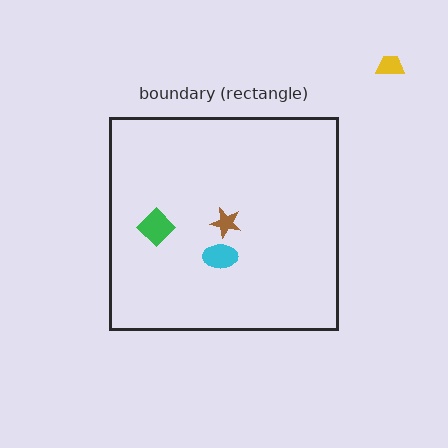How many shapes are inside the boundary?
3 inside, 1 outside.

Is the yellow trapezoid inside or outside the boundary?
Outside.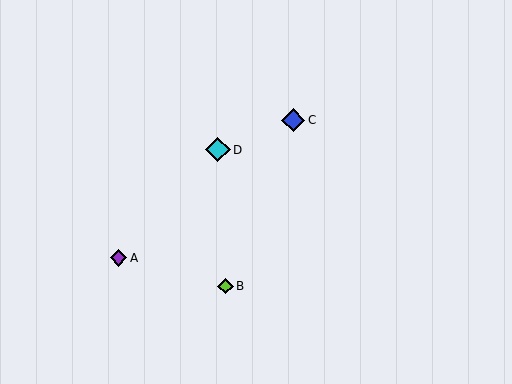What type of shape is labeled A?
Shape A is a purple diamond.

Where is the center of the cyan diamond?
The center of the cyan diamond is at (218, 150).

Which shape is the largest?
The cyan diamond (labeled D) is the largest.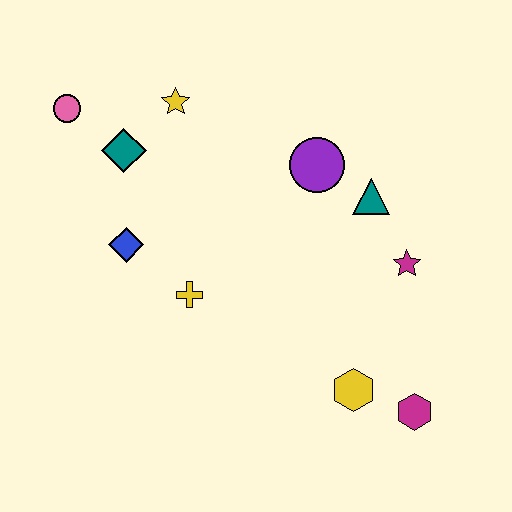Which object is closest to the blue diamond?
The yellow cross is closest to the blue diamond.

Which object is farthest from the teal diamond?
The magenta hexagon is farthest from the teal diamond.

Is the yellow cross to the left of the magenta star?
Yes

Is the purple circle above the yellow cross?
Yes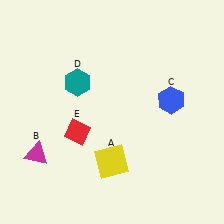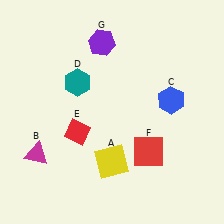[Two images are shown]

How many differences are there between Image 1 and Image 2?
There are 2 differences between the two images.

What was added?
A red square (F), a purple hexagon (G) were added in Image 2.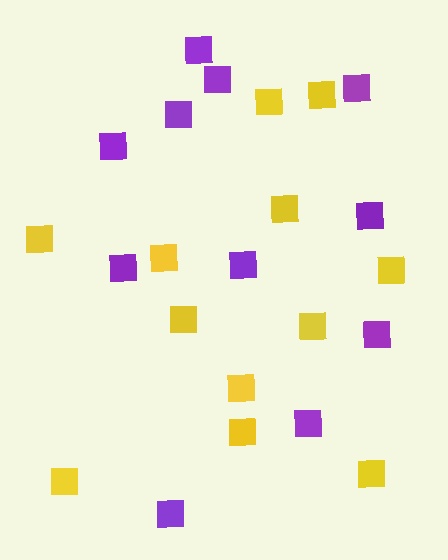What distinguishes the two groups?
There are 2 groups: one group of yellow squares (12) and one group of purple squares (11).